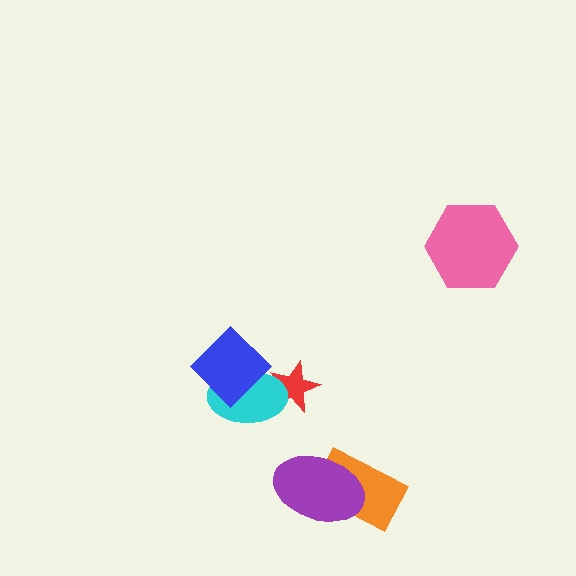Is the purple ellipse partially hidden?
No, no other shape covers it.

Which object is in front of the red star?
The cyan ellipse is in front of the red star.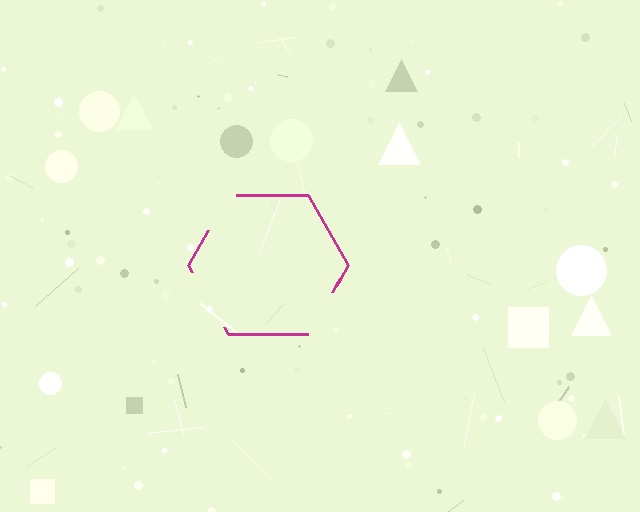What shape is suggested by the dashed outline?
The dashed outline suggests a hexagon.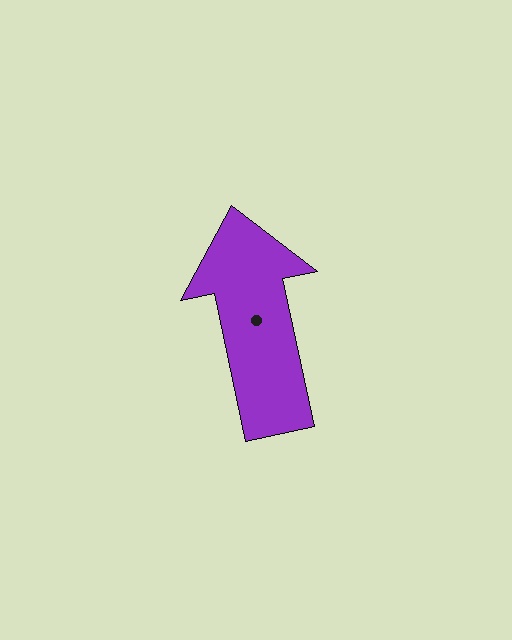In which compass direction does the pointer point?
North.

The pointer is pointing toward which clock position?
Roughly 12 o'clock.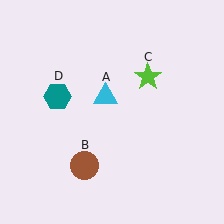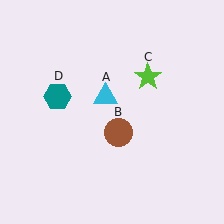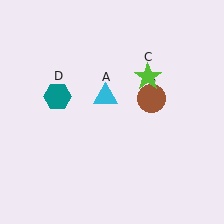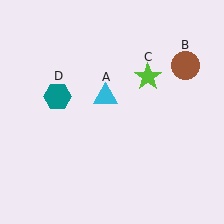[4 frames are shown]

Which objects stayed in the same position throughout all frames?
Cyan triangle (object A) and lime star (object C) and teal hexagon (object D) remained stationary.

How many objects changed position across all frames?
1 object changed position: brown circle (object B).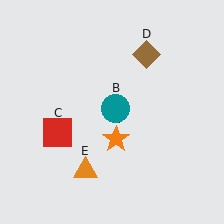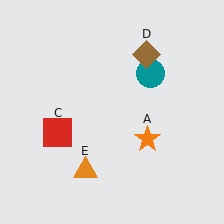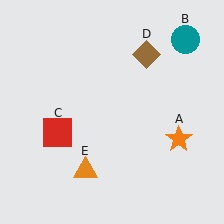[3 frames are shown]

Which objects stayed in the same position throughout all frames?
Red square (object C) and brown diamond (object D) and orange triangle (object E) remained stationary.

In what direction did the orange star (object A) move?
The orange star (object A) moved right.